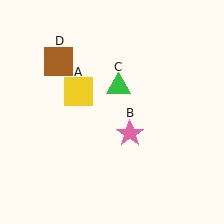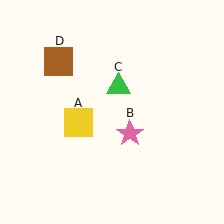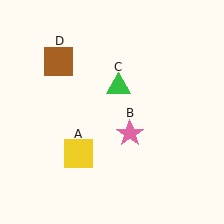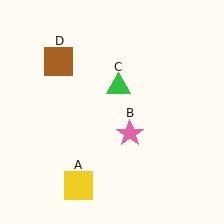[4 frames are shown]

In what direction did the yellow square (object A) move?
The yellow square (object A) moved down.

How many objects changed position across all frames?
1 object changed position: yellow square (object A).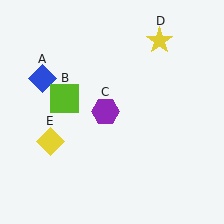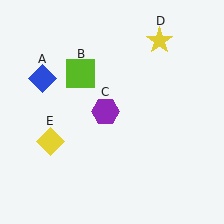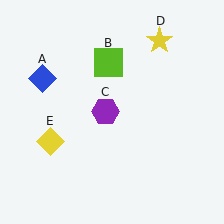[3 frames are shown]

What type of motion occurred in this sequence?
The lime square (object B) rotated clockwise around the center of the scene.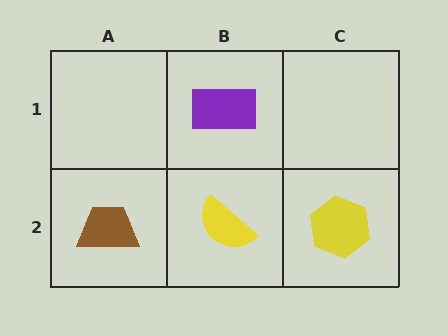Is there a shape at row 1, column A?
No, that cell is empty.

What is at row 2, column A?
A brown trapezoid.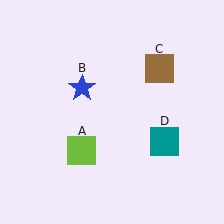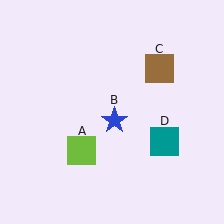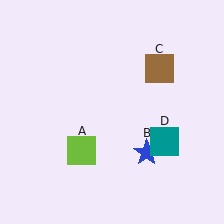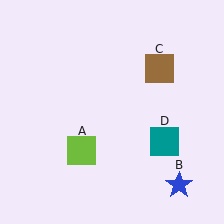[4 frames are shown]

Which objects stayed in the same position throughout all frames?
Lime square (object A) and brown square (object C) and teal square (object D) remained stationary.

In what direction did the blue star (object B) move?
The blue star (object B) moved down and to the right.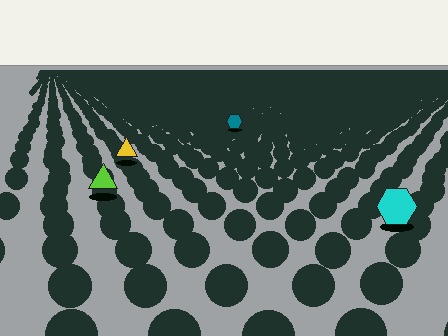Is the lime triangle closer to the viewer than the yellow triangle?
Yes. The lime triangle is closer — you can tell from the texture gradient: the ground texture is coarser near it.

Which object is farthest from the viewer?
The teal hexagon is farthest from the viewer. It appears smaller and the ground texture around it is denser.